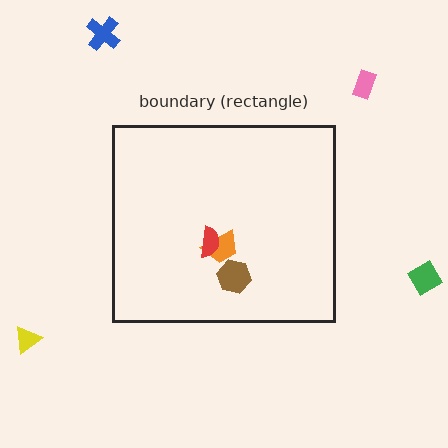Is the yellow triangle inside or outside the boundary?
Outside.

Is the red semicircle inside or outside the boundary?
Inside.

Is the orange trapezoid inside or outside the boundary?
Inside.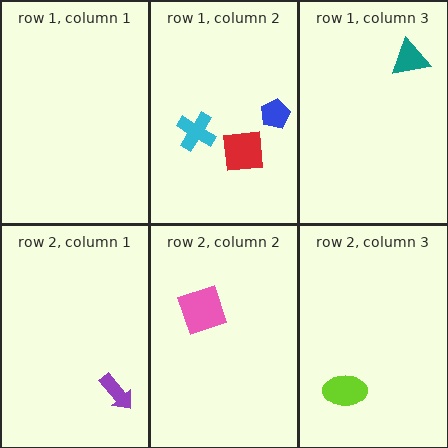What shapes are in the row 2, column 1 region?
The purple arrow.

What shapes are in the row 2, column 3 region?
The lime ellipse.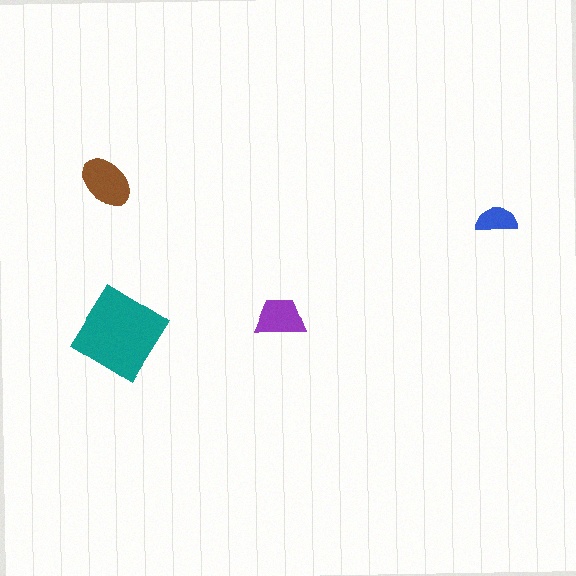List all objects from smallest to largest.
The blue semicircle, the purple trapezoid, the brown ellipse, the teal diamond.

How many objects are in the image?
There are 4 objects in the image.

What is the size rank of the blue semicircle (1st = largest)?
4th.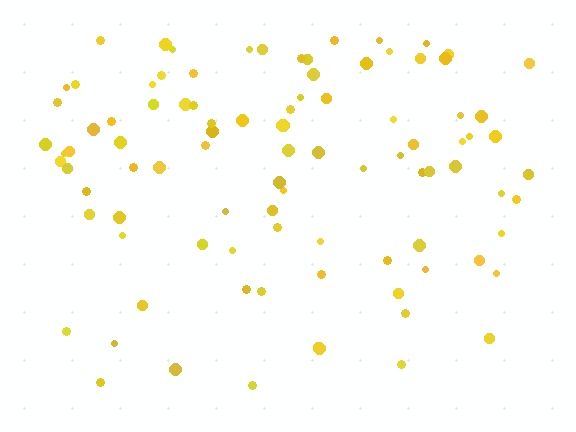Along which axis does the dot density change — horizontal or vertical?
Vertical.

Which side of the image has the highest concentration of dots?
The top.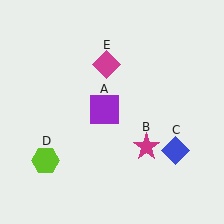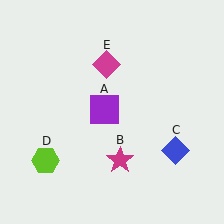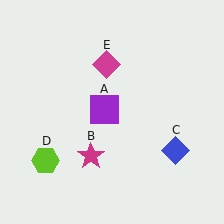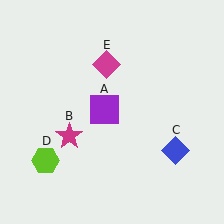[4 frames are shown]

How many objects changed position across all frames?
1 object changed position: magenta star (object B).